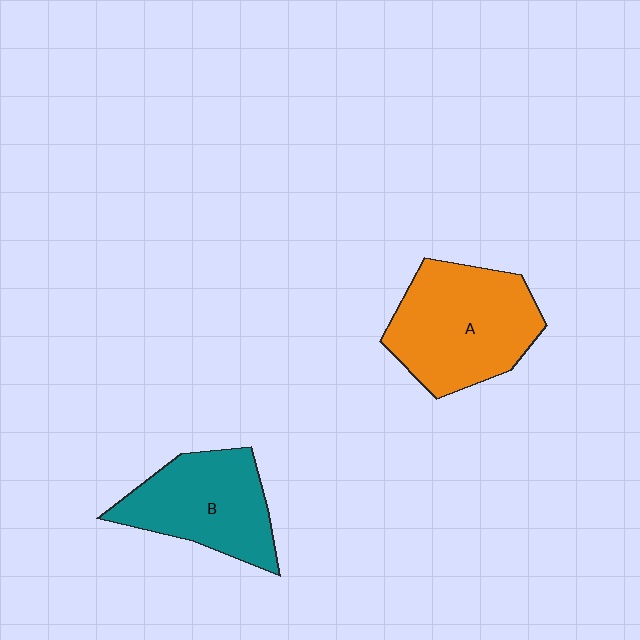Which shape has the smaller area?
Shape B (teal).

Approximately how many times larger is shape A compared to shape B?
Approximately 1.2 times.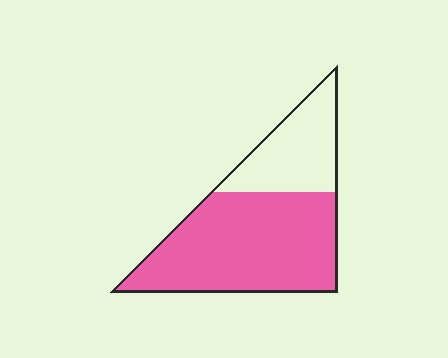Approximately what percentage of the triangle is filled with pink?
Approximately 70%.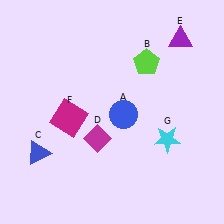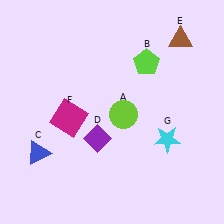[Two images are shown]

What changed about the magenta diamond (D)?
In Image 1, D is magenta. In Image 2, it changed to purple.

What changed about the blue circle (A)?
In Image 1, A is blue. In Image 2, it changed to lime.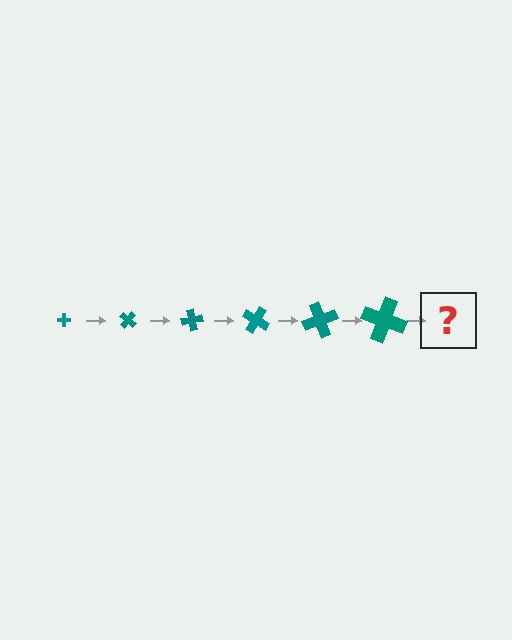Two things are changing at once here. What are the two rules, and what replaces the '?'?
The two rules are that the cross grows larger each step and it rotates 40 degrees each step. The '?' should be a cross, larger than the previous one and rotated 240 degrees from the start.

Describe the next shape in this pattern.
It should be a cross, larger than the previous one and rotated 240 degrees from the start.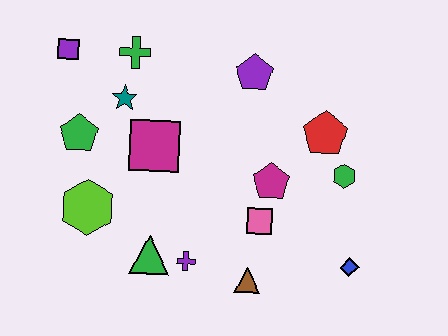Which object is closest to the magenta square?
The teal star is closest to the magenta square.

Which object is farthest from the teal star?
The blue diamond is farthest from the teal star.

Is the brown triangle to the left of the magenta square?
No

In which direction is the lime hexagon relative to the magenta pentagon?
The lime hexagon is to the left of the magenta pentagon.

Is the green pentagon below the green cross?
Yes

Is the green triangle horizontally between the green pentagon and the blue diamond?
Yes